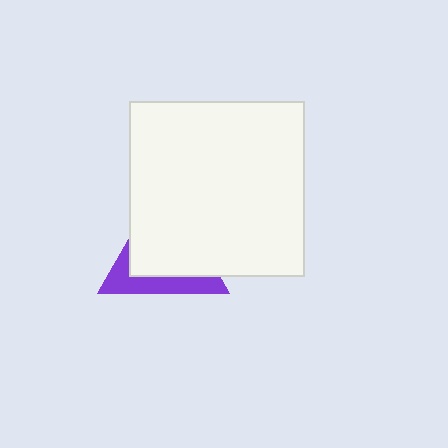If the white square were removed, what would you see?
You would see the complete purple triangle.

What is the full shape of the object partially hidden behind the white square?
The partially hidden object is a purple triangle.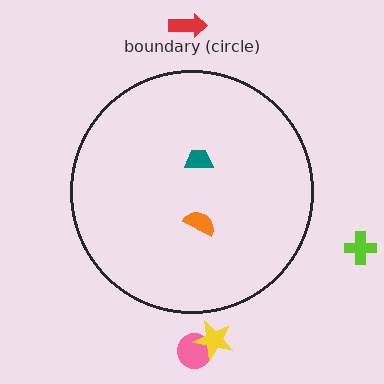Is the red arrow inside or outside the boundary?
Outside.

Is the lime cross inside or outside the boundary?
Outside.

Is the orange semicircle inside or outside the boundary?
Inside.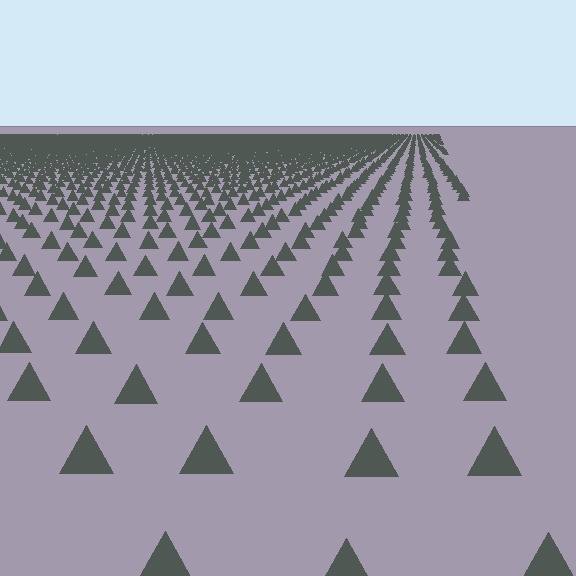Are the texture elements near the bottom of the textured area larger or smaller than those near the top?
Larger. Near the bottom, elements are closer to the viewer and appear at a bigger on-screen size.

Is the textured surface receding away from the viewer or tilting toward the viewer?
The surface is receding away from the viewer. Texture elements get smaller and denser toward the top.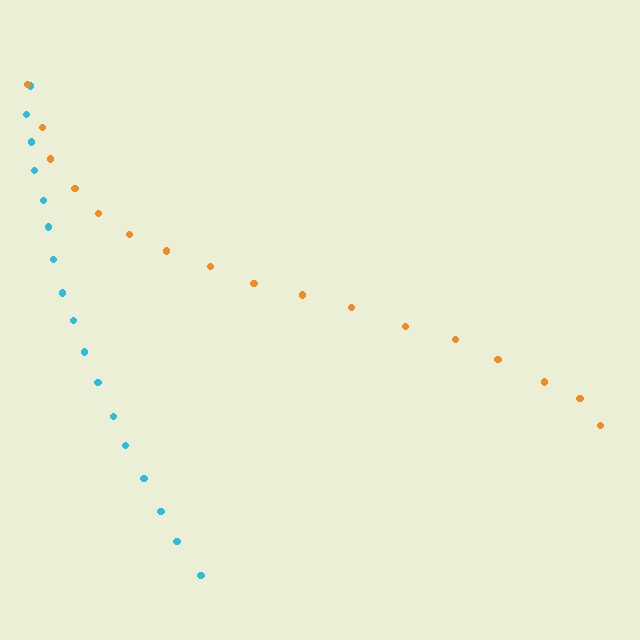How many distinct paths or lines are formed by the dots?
There are 2 distinct paths.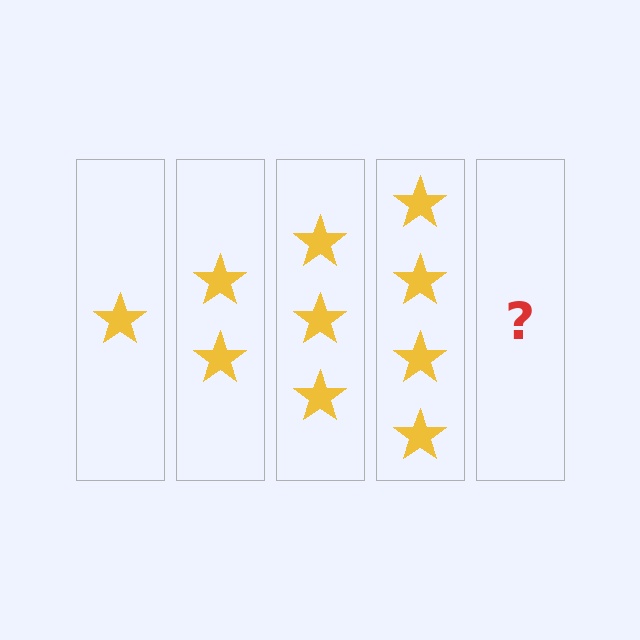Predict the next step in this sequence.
The next step is 5 stars.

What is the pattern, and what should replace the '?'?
The pattern is that each step adds one more star. The '?' should be 5 stars.